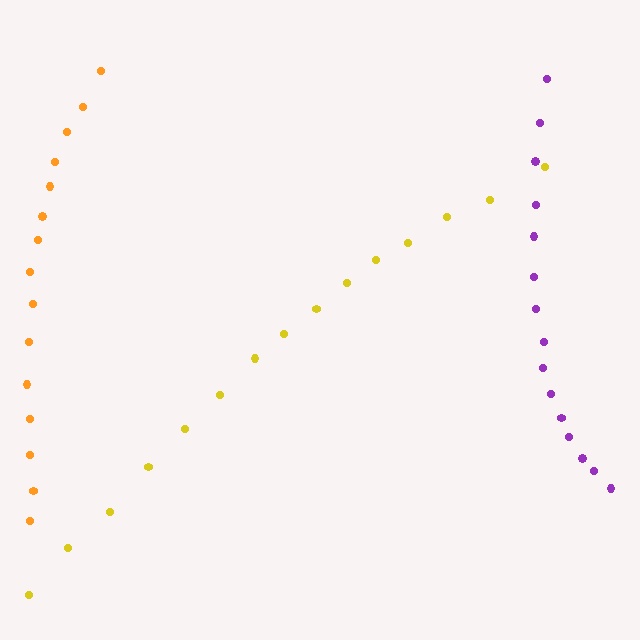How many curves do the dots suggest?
There are 3 distinct paths.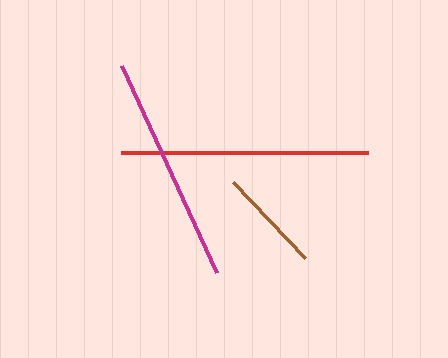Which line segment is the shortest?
The brown line is the shortest at approximately 105 pixels.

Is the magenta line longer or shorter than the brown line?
The magenta line is longer than the brown line.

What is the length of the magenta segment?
The magenta segment is approximately 228 pixels long.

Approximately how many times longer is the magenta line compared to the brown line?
The magenta line is approximately 2.2 times the length of the brown line.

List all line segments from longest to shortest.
From longest to shortest: red, magenta, brown.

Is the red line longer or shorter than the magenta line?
The red line is longer than the magenta line.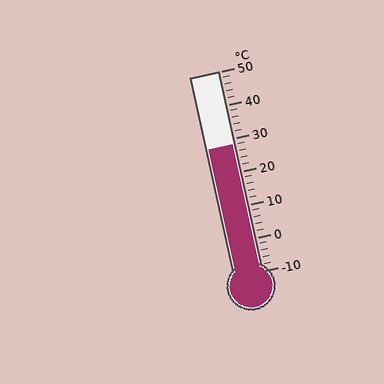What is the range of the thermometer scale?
The thermometer scale ranges from -10°C to 50°C.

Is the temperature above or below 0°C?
The temperature is above 0°C.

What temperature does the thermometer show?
The thermometer shows approximately 28°C.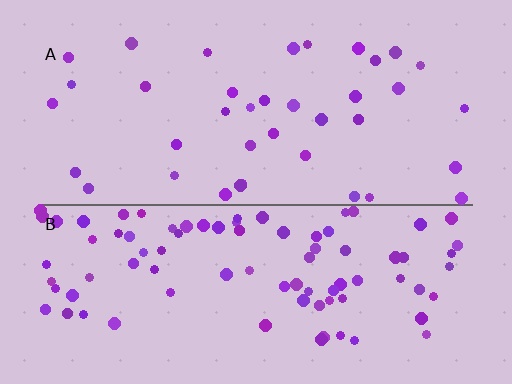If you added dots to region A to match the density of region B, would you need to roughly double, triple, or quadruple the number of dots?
Approximately double.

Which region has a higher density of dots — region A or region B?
B (the bottom).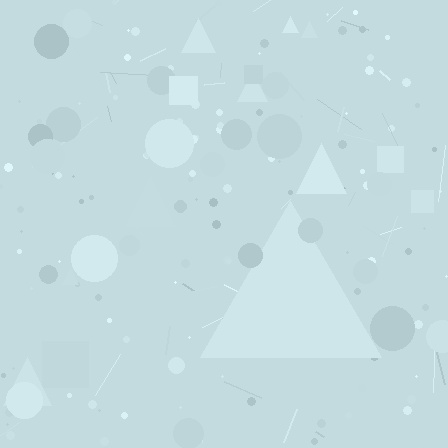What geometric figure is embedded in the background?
A triangle is embedded in the background.